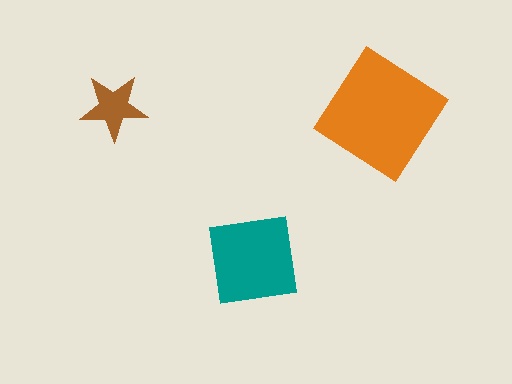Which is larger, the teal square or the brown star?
The teal square.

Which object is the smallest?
The brown star.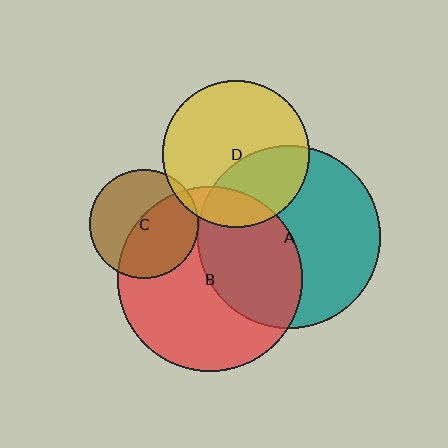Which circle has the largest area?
Circle B (red).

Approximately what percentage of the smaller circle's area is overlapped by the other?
Approximately 15%.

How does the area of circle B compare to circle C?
Approximately 2.9 times.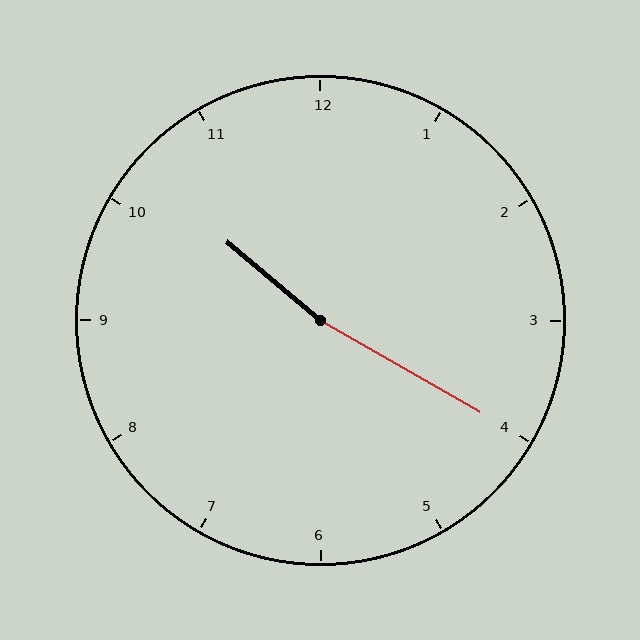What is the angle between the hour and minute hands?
Approximately 170 degrees.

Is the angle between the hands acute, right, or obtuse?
It is obtuse.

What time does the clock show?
10:20.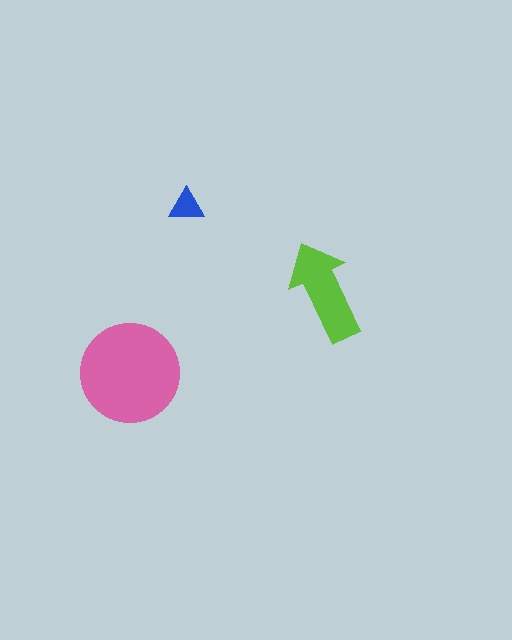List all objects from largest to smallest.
The pink circle, the lime arrow, the blue triangle.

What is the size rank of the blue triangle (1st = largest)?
3rd.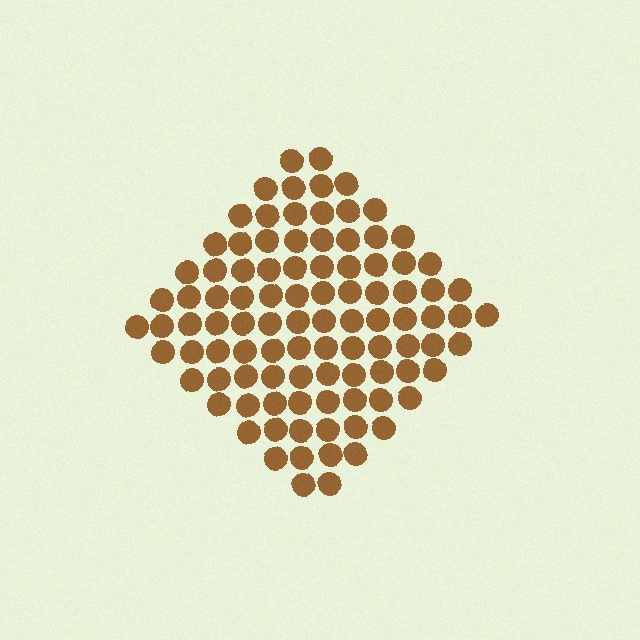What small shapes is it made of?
It is made of small circles.